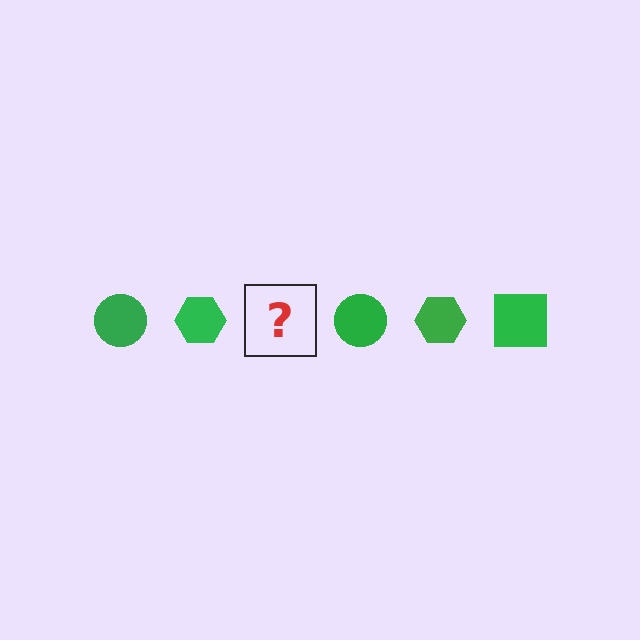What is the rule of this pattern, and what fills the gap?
The rule is that the pattern cycles through circle, hexagon, square shapes in green. The gap should be filled with a green square.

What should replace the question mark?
The question mark should be replaced with a green square.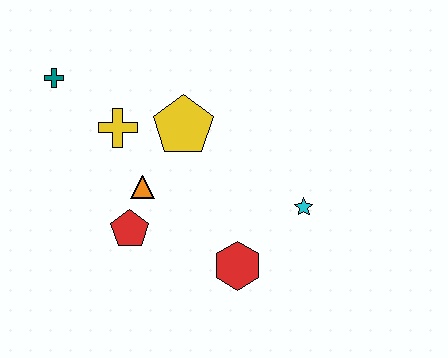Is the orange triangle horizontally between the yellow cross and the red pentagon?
No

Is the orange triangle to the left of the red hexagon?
Yes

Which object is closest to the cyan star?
The red hexagon is closest to the cyan star.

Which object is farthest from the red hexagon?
The teal cross is farthest from the red hexagon.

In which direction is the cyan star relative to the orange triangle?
The cyan star is to the right of the orange triangle.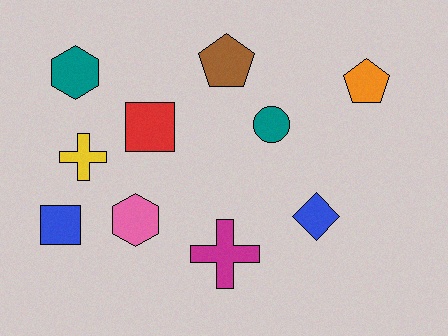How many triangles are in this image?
There are no triangles.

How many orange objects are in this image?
There is 1 orange object.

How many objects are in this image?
There are 10 objects.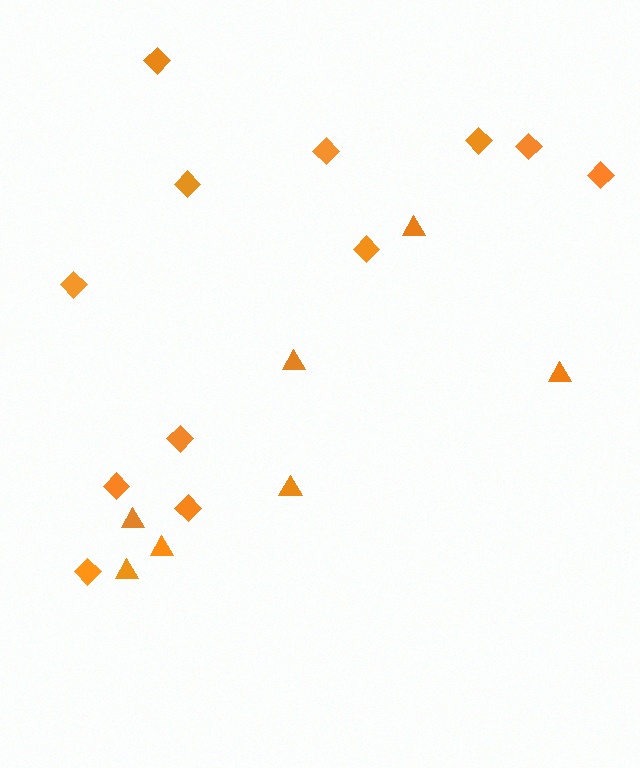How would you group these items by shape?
There are 2 groups: one group of triangles (7) and one group of diamonds (12).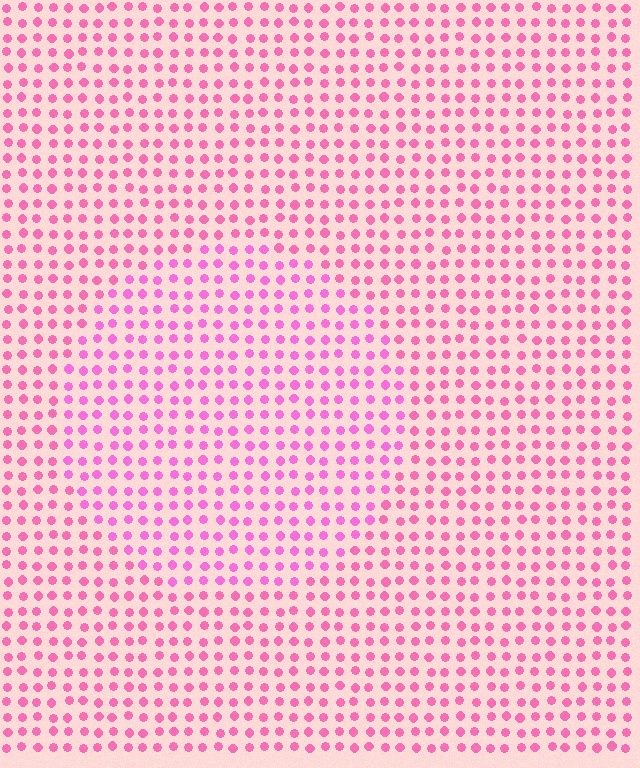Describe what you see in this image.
The image is filled with small pink elements in a uniform arrangement. A circle-shaped region is visible where the elements are tinted to a slightly different hue, forming a subtle color boundary.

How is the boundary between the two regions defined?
The boundary is defined purely by a slight shift in hue (about 18 degrees). Spacing, size, and orientation are identical on both sides.